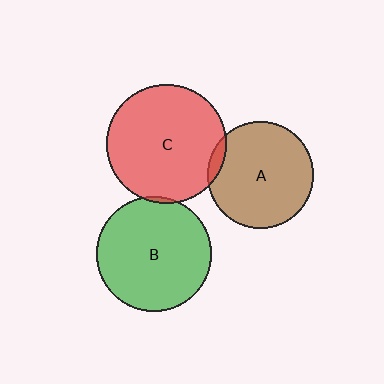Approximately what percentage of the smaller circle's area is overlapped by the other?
Approximately 5%.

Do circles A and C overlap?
Yes.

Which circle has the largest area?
Circle C (red).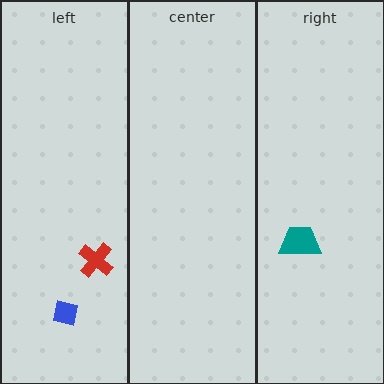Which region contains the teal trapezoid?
The right region.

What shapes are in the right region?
The teal trapezoid.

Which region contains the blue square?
The left region.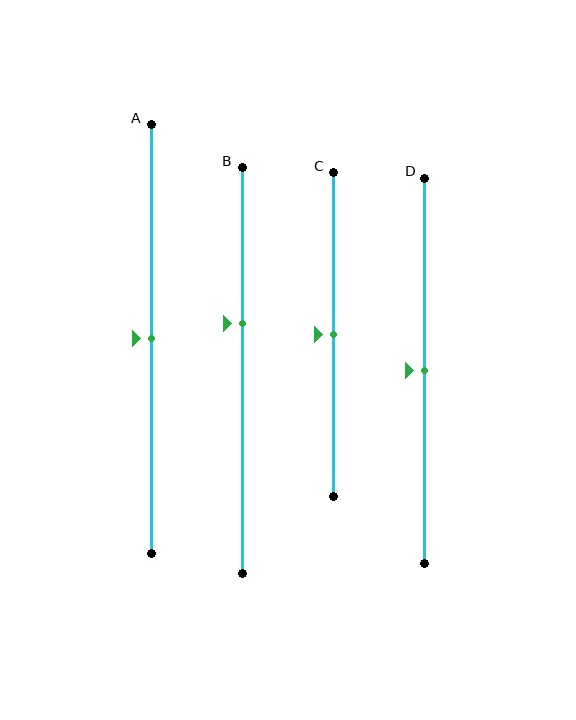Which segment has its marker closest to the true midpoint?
Segment A has its marker closest to the true midpoint.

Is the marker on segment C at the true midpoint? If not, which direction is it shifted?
Yes, the marker on segment C is at the true midpoint.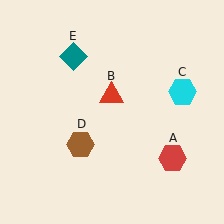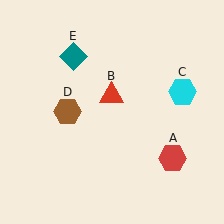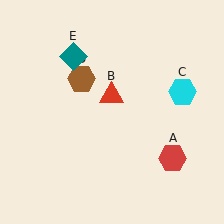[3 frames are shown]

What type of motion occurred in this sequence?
The brown hexagon (object D) rotated clockwise around the center of the scene.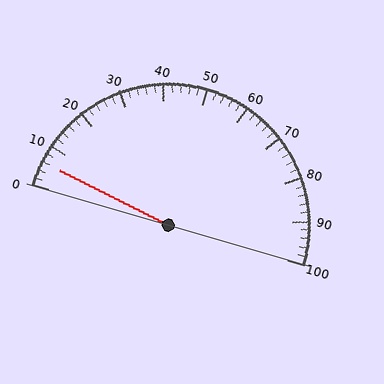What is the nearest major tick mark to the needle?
The nearest major tick mark is 10.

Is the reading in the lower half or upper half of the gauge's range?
The reading is in the lower half of the range (0 to 100).